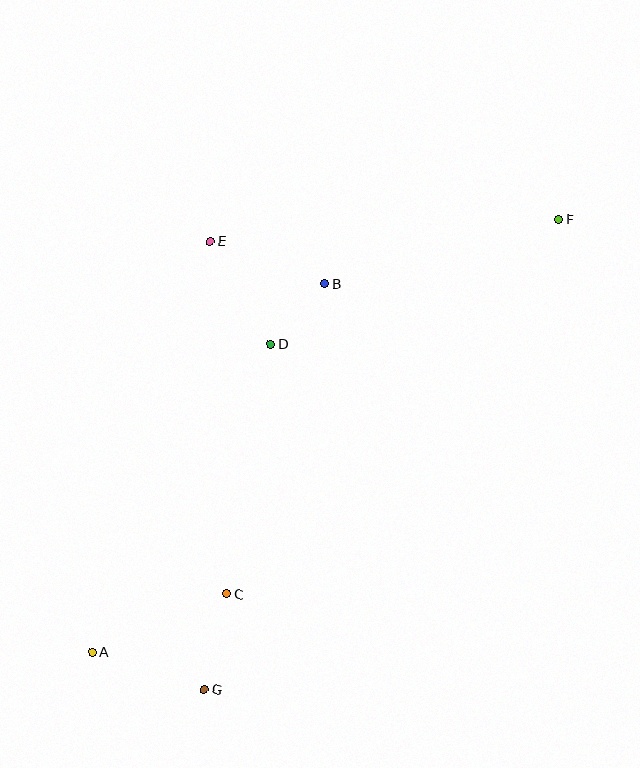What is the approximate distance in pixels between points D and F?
The distance between D and F is approximately 314 pixels.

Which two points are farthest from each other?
Points A and F are farthest from each other.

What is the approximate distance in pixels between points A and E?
The distance between A and E is approximately 428 pixels.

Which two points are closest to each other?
Points B and D are closest to each other.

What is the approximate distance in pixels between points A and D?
The distance between A and D is approximately 356 pixels.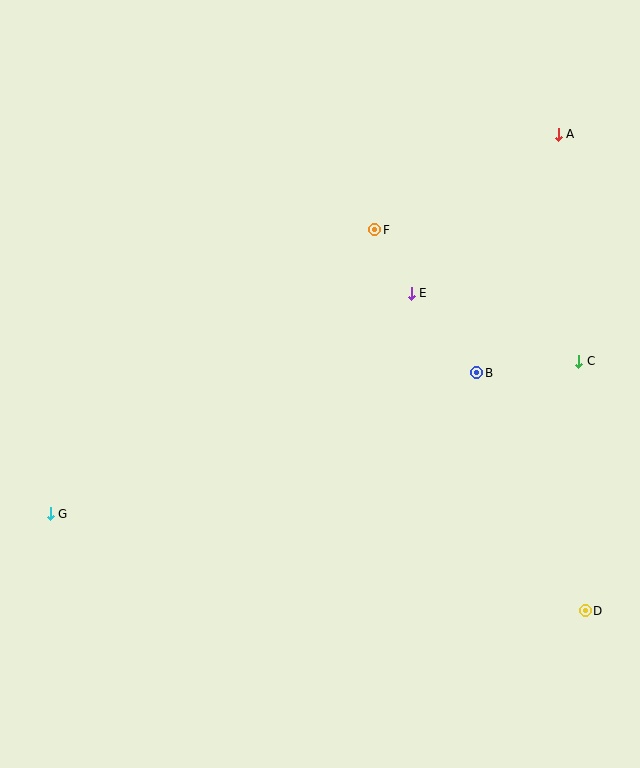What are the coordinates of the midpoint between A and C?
The midpoint between A and C is at (569, 248).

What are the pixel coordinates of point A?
Point A is at (558, 134).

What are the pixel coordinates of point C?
Point C is at (579, 361).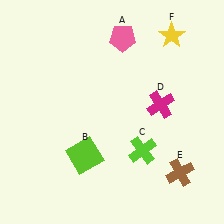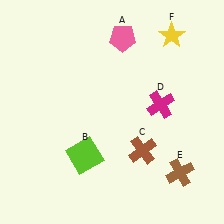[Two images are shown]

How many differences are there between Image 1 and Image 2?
There is 1 difference between the two images.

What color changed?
The cross (C) changed from lime in Image 1 to brown in Image 2.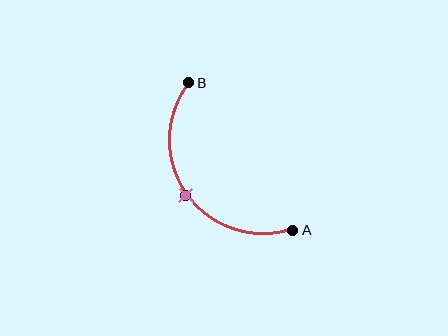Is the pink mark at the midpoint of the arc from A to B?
Yes. The pink mark lies on the arc at equal arc-length from both A and B — it is the arc midpoint.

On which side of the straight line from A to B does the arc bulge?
The arc bulges below and to the left of the straight line connecting A and B.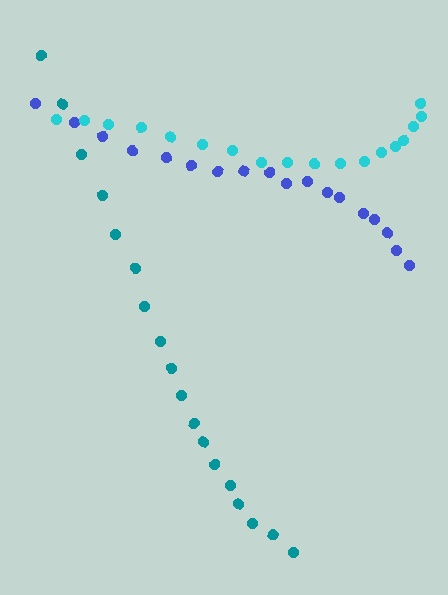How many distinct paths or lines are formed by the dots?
There are 3 distinct paths.